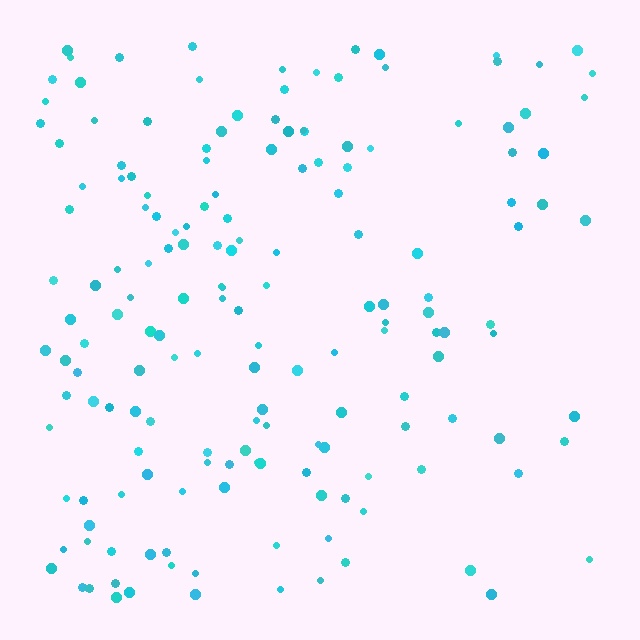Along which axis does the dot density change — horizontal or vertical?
Horizontal.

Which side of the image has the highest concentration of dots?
The left.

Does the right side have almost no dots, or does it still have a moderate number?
Still a moderate number, just noticeably fewer than the left.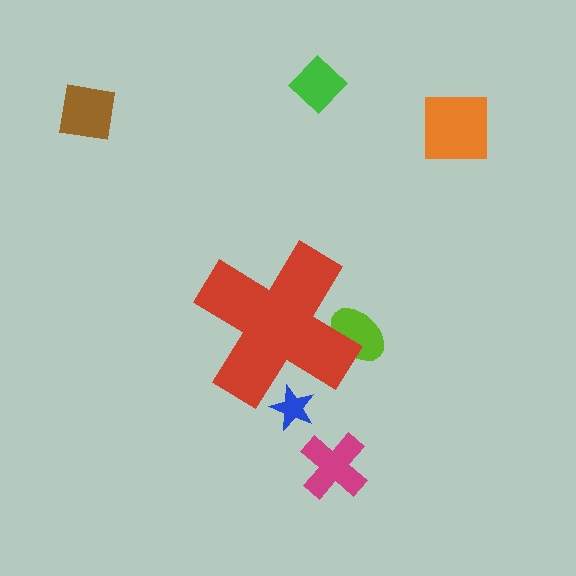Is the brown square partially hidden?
No, the brown square is fully visible.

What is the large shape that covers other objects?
A red cross.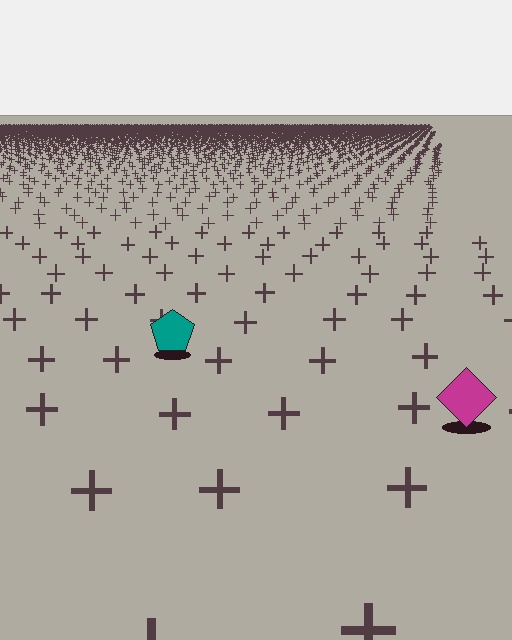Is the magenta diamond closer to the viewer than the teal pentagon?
Yes. The magenta diamond is closer — you can tell from the texture gradient: the ground texture is coarser near it.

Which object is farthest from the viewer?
The teal pentagon is farthest from the viewer. It appears smaller and the ground texture around it is denser.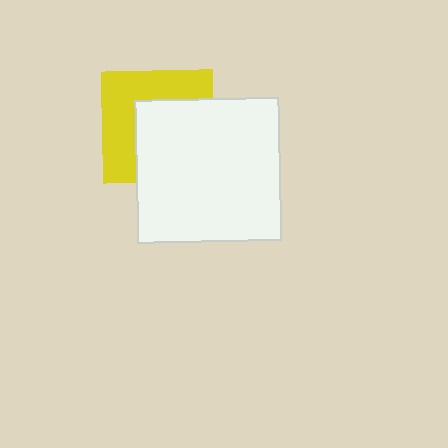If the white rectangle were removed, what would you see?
You would see the complete yellow square.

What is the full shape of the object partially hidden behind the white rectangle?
The partially hidden object is a yellow square.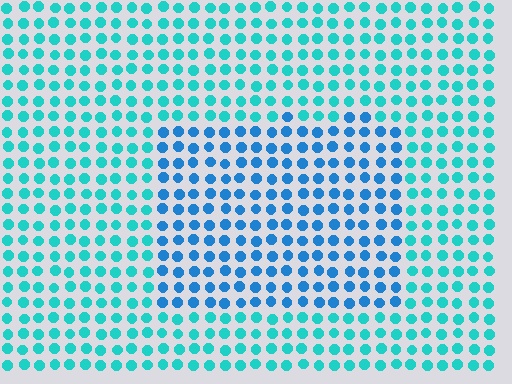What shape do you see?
I see a rectangle.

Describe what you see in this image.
The image is filled with small cyan elements in a uniform arrangement. A rectangle-shaped region is visible where the elements are tinted to a slightly different hue, forming a subtle color boundary.